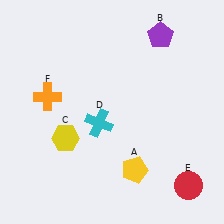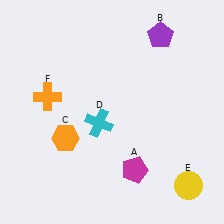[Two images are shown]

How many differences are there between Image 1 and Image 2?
There are 3 differences between the two images.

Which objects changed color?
A changed from yellow to magenta. C changed from yellow to orange. E changed from red to yellow.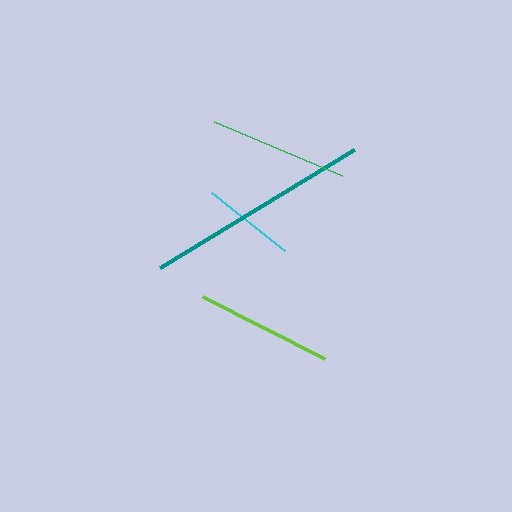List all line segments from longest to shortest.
From longest to shortest: teal, green, lime, cyan.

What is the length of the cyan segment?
The cyan segment is approximately 93 pixels long.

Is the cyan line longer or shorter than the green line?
The green line is longer than the cyan line.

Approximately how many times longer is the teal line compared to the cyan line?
The teal line is approximately 2.4 times the length of the cyan line.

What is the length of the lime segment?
The lime segment is approximately 137 pixels long.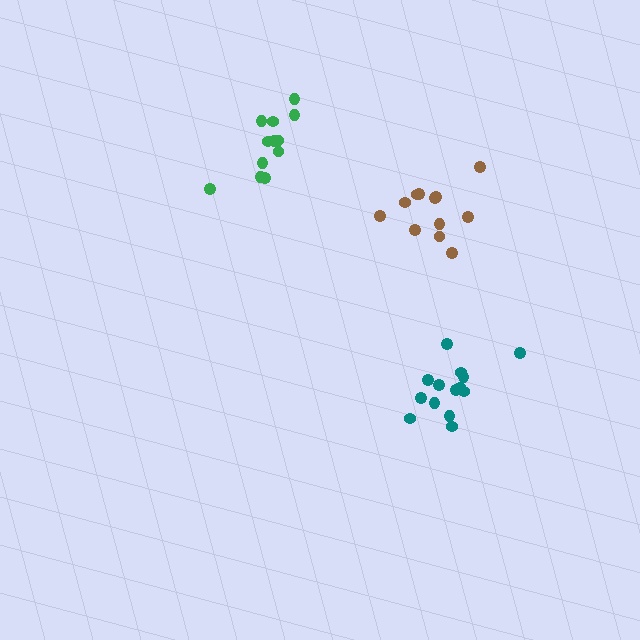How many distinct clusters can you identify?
There are 3 distinct clusters.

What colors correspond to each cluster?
The clusters are colored: green, teal, brown.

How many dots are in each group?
Group 1: 12 dots, Group 2: 14 dots, Group 3: 12 dots (38 total).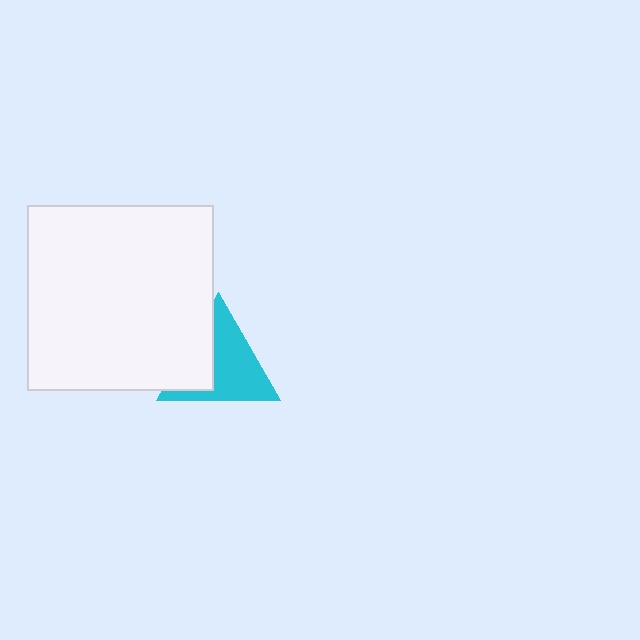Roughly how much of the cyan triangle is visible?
Most of it is visible (roughly 66%).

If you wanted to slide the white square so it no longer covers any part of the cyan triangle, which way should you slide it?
Slide it left — that is the most direct way to separate the two shapes.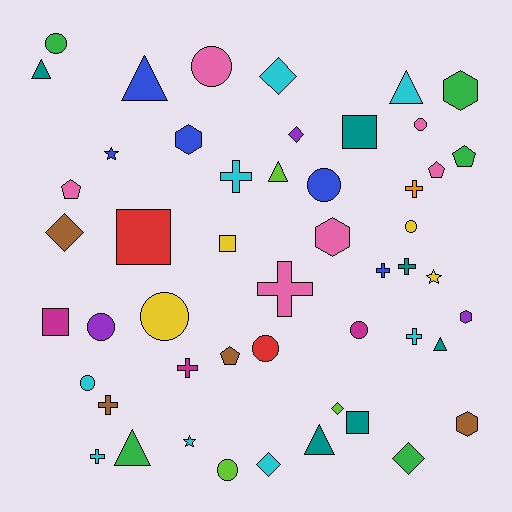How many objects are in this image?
There are 50 objects.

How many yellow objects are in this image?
There are 4 yellow objects.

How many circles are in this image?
There are 11 circles.